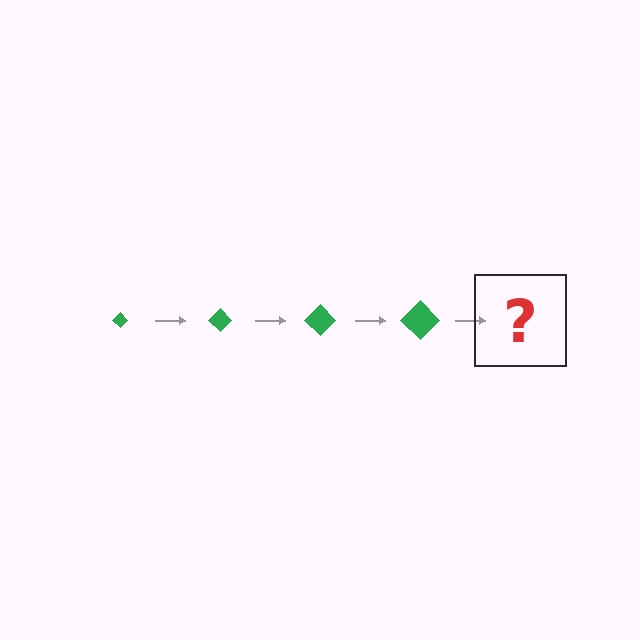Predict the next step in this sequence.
The next step is a green diamond, larger than the previous one.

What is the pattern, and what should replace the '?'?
The pattern is that the diamond gets progressively larger each step. The '?' should be a green diamond, larger than the previous one.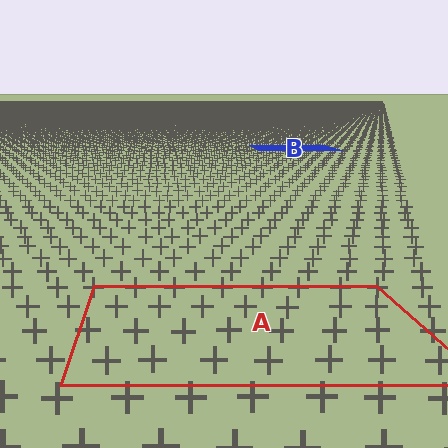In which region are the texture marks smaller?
The texture marks are smaller in region B, because it is farther away.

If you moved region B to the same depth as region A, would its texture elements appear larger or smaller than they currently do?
They would appear larger. At a closer depth, the same texture elements are projected at a bigger on-screen size.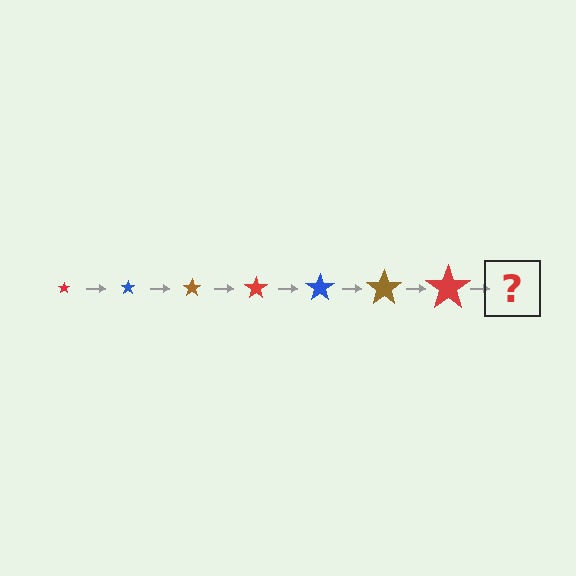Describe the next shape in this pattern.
It should be a blue star, larger than the previous one.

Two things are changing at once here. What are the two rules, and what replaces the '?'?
The two rules are that the star grows larger each step and the color cycles through red, blue, and brown. The '?' should be a blue star, larger than the previous one.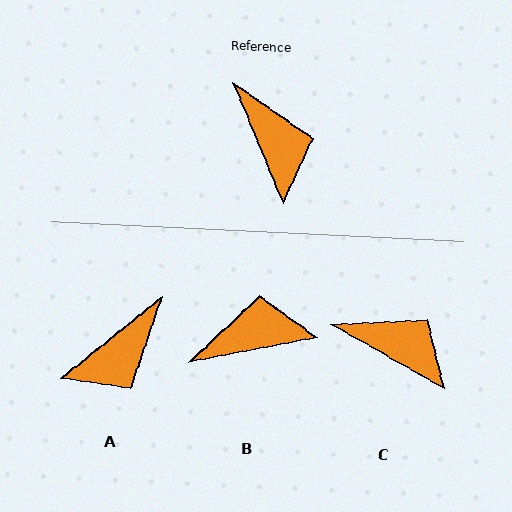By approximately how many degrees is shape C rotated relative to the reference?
Approximately 38 degrees counter-clockwise.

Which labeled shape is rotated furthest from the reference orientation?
B, about 78 degrees away.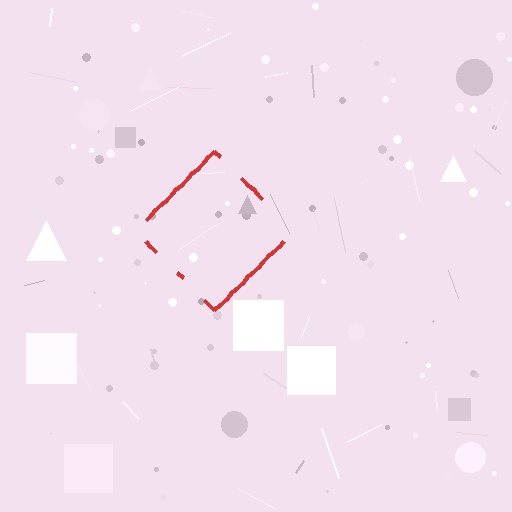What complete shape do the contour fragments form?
The contour fragments form a diamond.